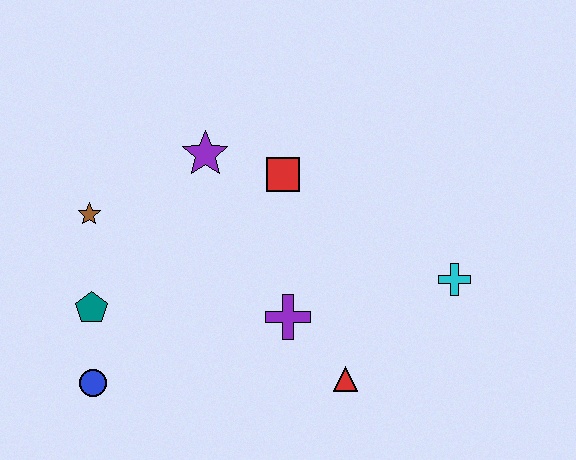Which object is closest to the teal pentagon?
The blue circle is closest to the teal pentagon.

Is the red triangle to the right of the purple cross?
Yes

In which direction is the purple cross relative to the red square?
The purple cross is below the red square.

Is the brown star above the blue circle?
Yes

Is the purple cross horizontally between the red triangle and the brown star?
Yes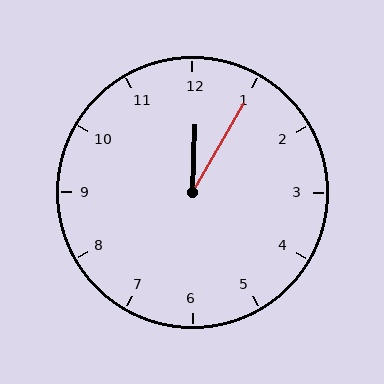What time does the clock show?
12:05.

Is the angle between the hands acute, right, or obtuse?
It is acute.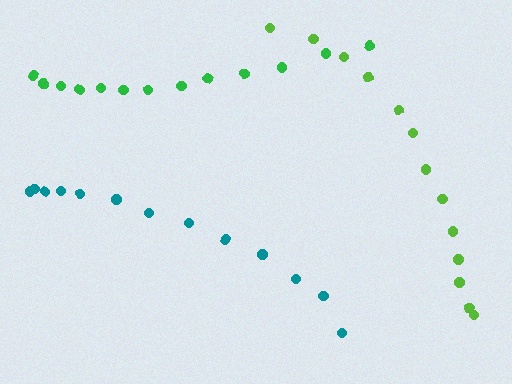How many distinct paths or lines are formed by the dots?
There are 3 distinct paths.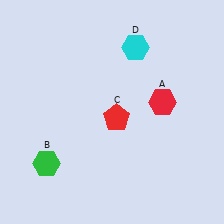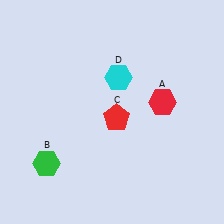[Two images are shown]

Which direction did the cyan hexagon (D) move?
The cyan hexagon (D) moved down.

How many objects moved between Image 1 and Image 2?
1 object moved between the two images.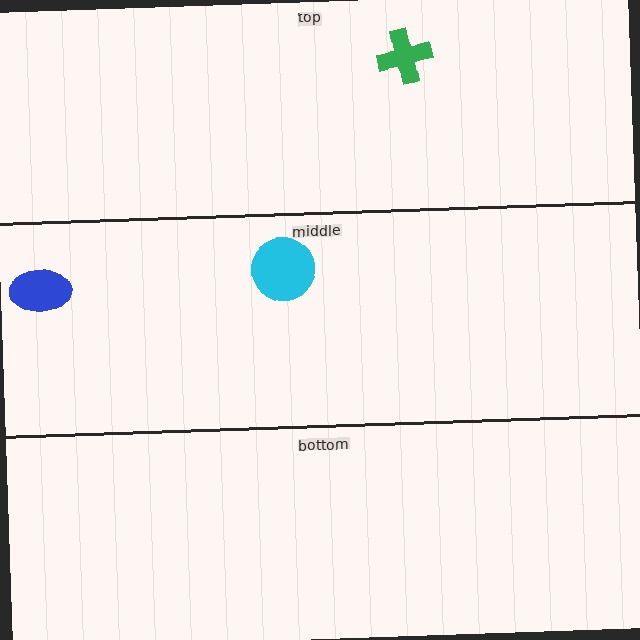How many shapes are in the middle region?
2.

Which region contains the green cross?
The top region.